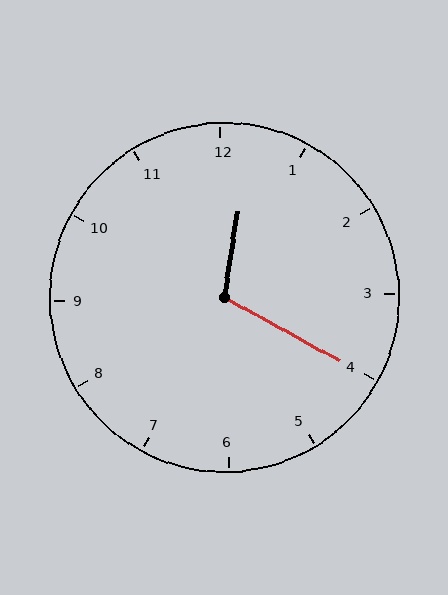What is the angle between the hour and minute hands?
Approximately 110 degrees.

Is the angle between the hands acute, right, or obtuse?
It is obtuse.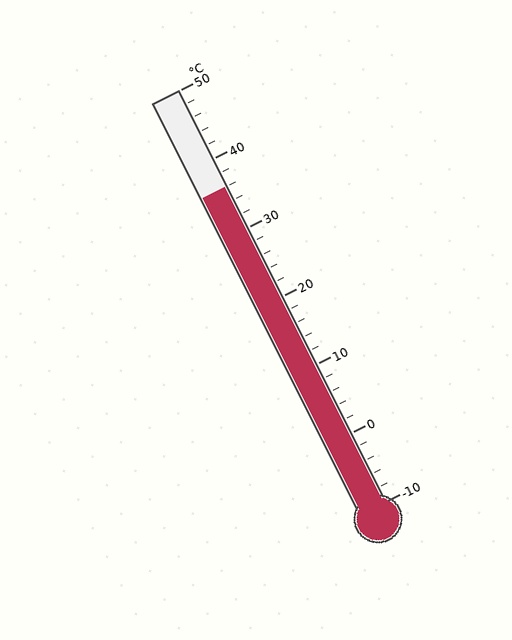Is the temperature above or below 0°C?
The temperature is above 0°C.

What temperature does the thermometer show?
The thermometer shows approximately 36°C.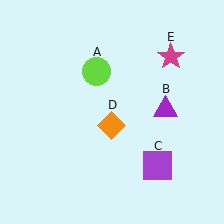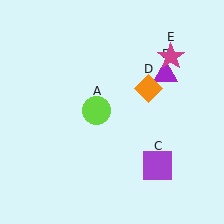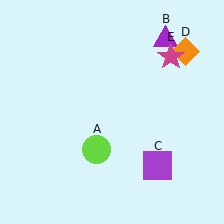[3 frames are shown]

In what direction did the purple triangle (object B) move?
The purple triangle (object B) moved up.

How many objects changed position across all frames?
3 objects changed position: lime circle (object A), purple triangle (object B), orange diamond (object D).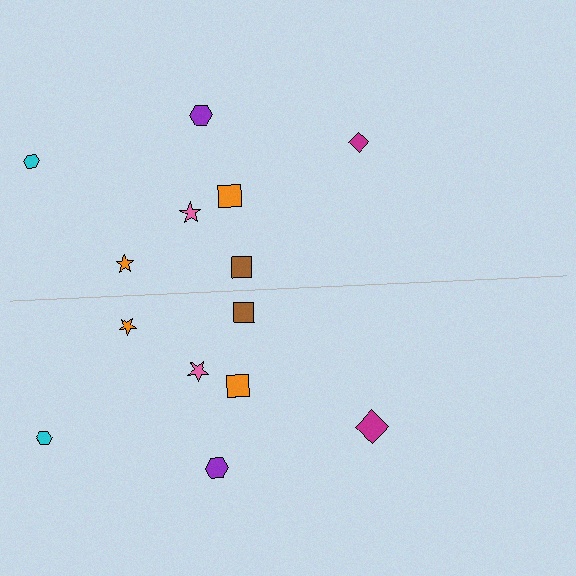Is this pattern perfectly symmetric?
No, the pattern is not perfectly symmetric. The magenta diamond on the bottom side has a different size than its mirror counterpart.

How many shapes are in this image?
There are 14 shapes in this image.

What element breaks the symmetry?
The magenta diamond on the bottom side has a different size than its mirror counterpart.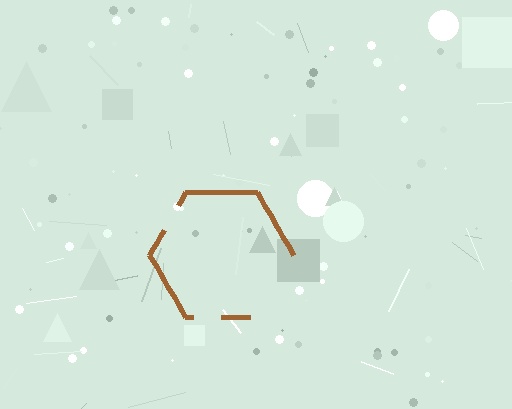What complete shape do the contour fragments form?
The contour fragments form a hexagon.